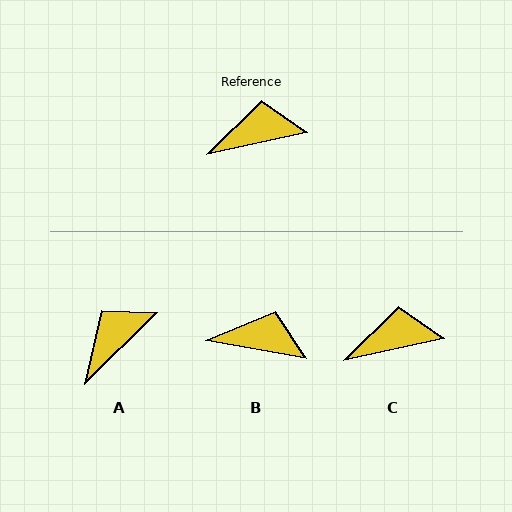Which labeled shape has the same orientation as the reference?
C.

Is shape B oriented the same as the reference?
No, it is off by about 22 degrees.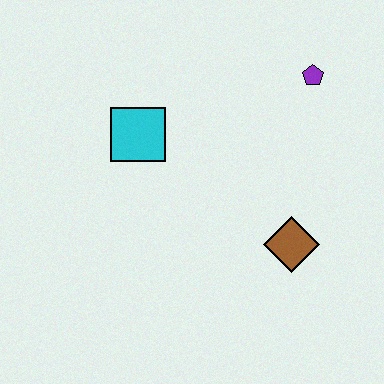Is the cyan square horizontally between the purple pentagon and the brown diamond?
No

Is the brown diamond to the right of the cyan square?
Yes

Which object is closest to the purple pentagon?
The brown diamond is closest to the purple pentagon.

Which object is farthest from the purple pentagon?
The cyan square is farthest from the purple pentagon.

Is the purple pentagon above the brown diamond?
Yes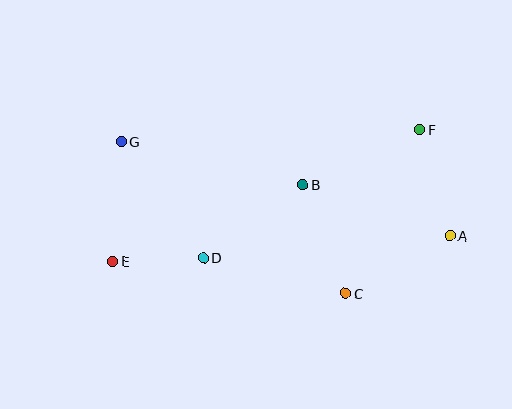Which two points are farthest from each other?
Points A and G are farthest from each other.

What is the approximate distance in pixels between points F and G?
The distance between F and G is approximately 298 pixels.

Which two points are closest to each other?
Points D and E are closest to each other.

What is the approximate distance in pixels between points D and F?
The distance between D and F is approximately 251 pixels.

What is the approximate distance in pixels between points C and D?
The distance between C and D is approximately 146 pixels.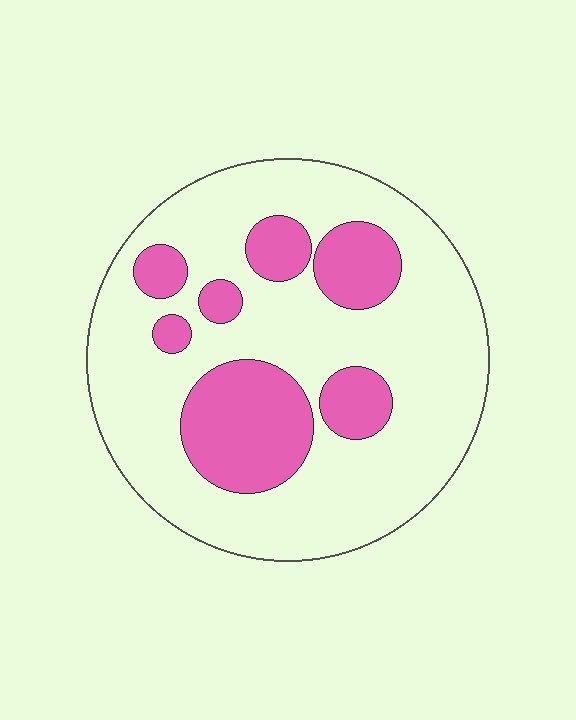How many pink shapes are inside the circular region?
7.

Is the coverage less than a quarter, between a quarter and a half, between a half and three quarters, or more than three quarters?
Between a quarter and a half.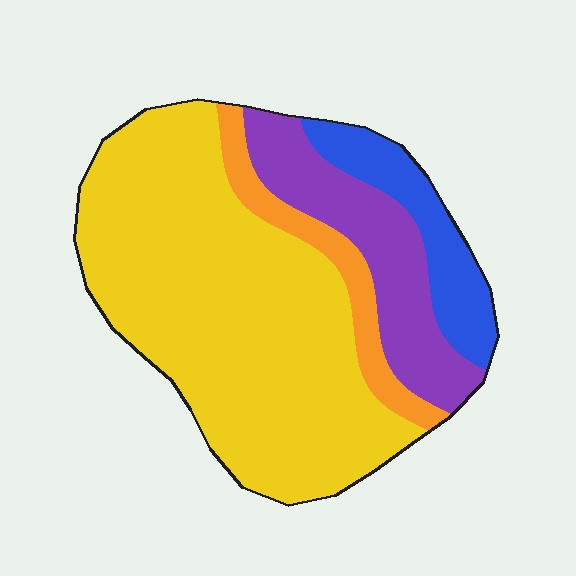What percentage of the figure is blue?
Blue takes up about one eighth (1/8) of the figure.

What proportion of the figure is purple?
Purple takes up less than a quarter of the figure.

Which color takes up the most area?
Yellow, at roughly 60%.